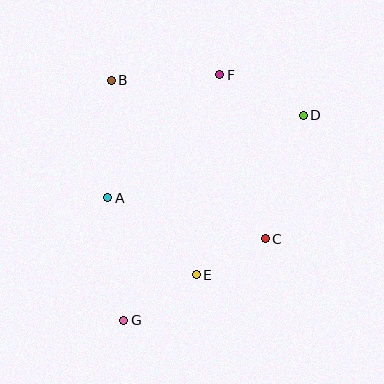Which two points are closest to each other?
Points C and E are closest to each other.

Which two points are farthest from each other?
Points D and G are farthest from each other.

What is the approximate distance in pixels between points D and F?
The distance between D and F is approximately 93 pixels.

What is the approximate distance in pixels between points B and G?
The distance between B and G is approximately 240 pixels.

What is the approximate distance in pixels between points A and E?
The distance between A and E is approximately 117 pixels.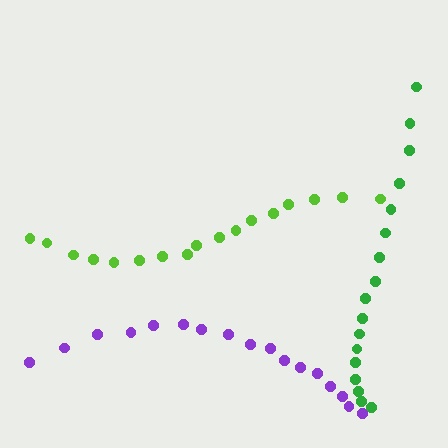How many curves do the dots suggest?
There are 3 distinct paths.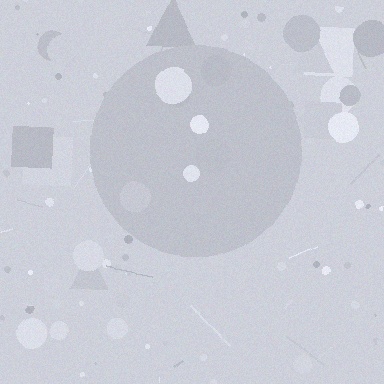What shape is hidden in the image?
A circle is hidden in the image.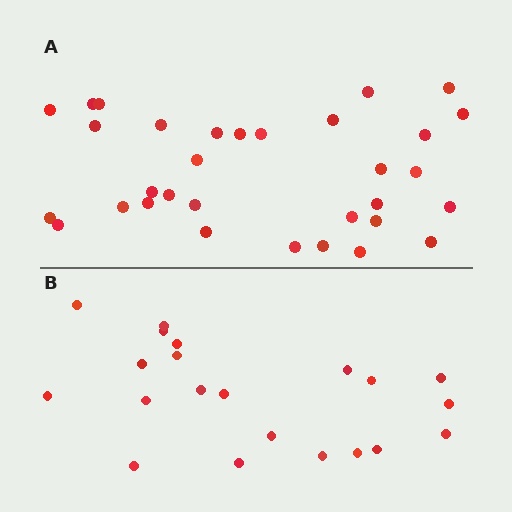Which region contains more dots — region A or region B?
Region A (the top region) has more dots.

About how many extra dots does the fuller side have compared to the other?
Region A has roughly 12 or so more dots than region B.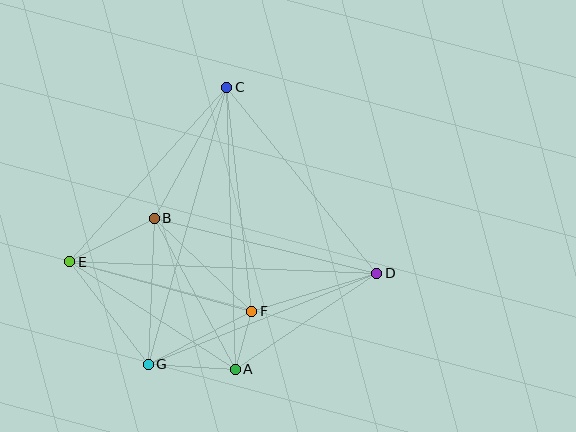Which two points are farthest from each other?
Points D and E are farthest from each other.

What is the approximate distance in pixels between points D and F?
The distance between D and F is approximately 131 pixels.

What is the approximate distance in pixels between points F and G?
The distance between F and G is approximately 116 pixels.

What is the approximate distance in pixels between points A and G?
The distance between A and G is approximately 87 pixels.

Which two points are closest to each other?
Points A and F are closest to each other.